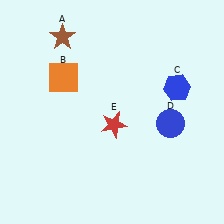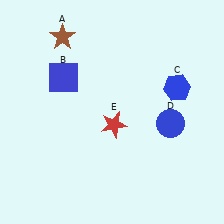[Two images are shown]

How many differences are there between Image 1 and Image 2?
There is 1 difference between the two images.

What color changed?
The square (B) changed from orange in Image 1 to blue in Image 2.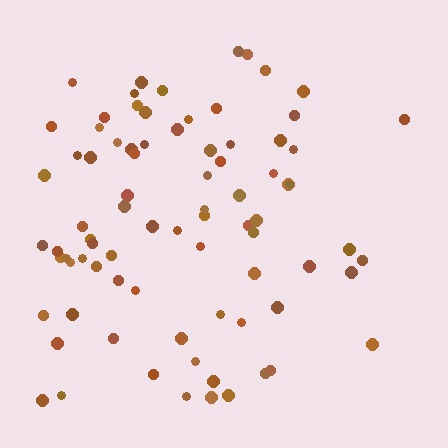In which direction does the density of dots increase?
From right to left, with the left side densest.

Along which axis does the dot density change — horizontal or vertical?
Horizontal.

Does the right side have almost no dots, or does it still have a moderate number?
Still a moderate number, just noticeably fewer than the left.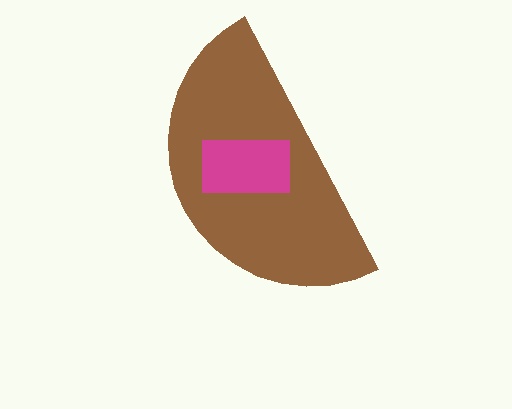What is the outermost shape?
The brown semicircle.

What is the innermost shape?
The magenta rectangle.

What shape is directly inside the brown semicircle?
The magenta rectangle.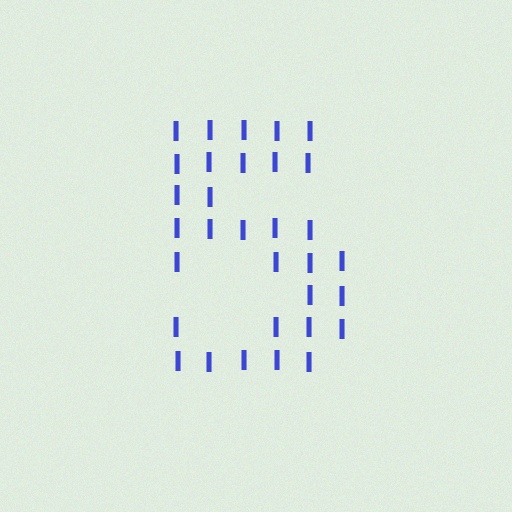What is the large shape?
The large shape is the digit 5.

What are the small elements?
The small elements are letter I's.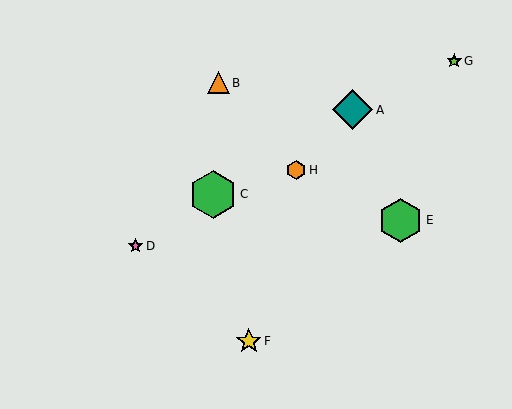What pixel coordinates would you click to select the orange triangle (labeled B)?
Click at (218, 83) to select the orange triangle B.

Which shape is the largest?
The green hexagon (labeled C) is the largest.